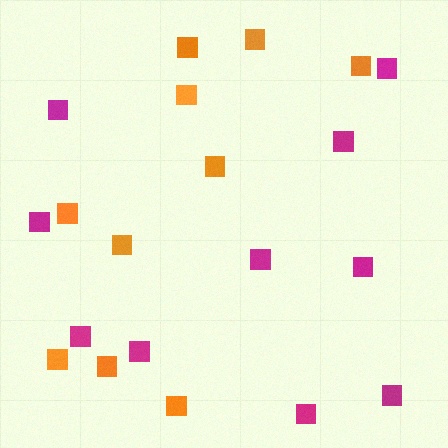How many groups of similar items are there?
There are 2 groups: one group of magenta squares (10) and one group of orange squares (10).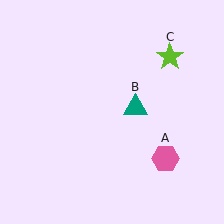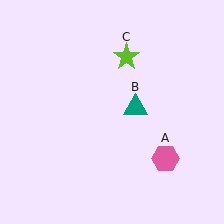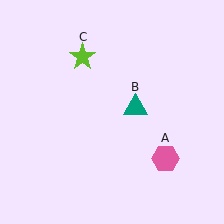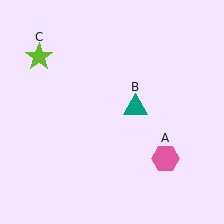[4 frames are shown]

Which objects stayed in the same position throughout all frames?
Pink hexagon (object A) and teal triangle (object B) remained stationary.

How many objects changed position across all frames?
1 object changed position: lime star (object C).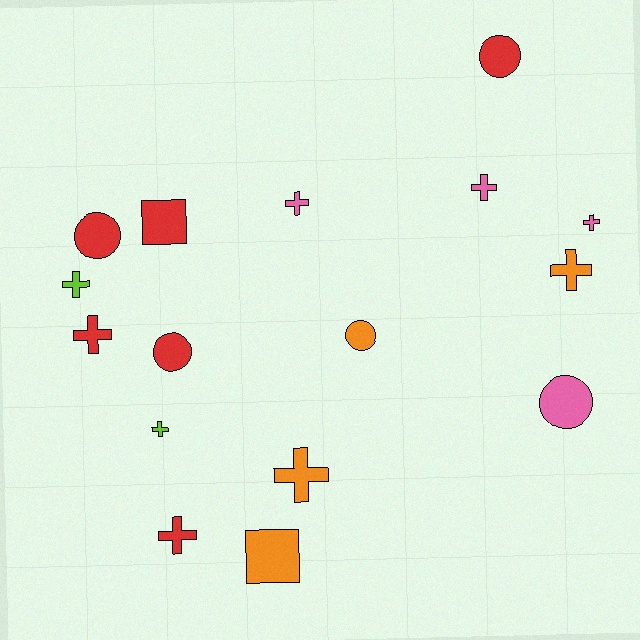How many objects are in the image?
There are 16 objects.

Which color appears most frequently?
Red, with 6 objects.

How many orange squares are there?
There is 1 orange square.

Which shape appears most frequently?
Cross, with 9 objects.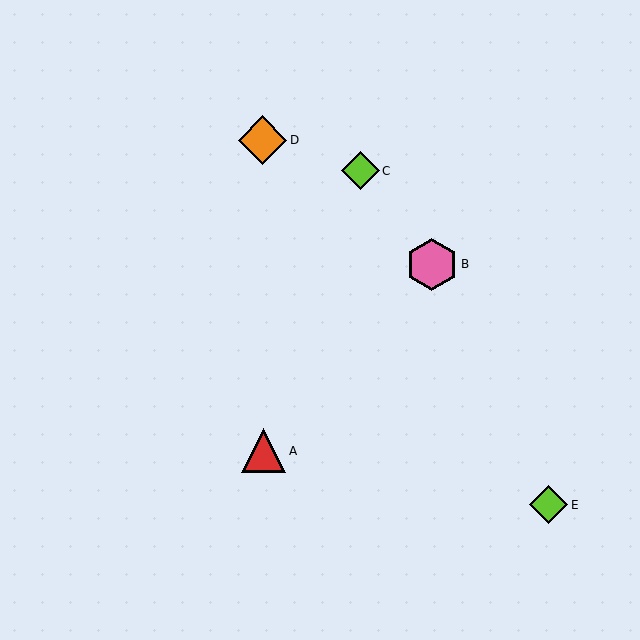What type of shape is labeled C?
Shape C is a lime diamond.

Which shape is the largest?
The pink hexagon (labeled B) is the largest.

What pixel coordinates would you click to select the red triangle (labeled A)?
Click at (264, 451) to select the red triangle A.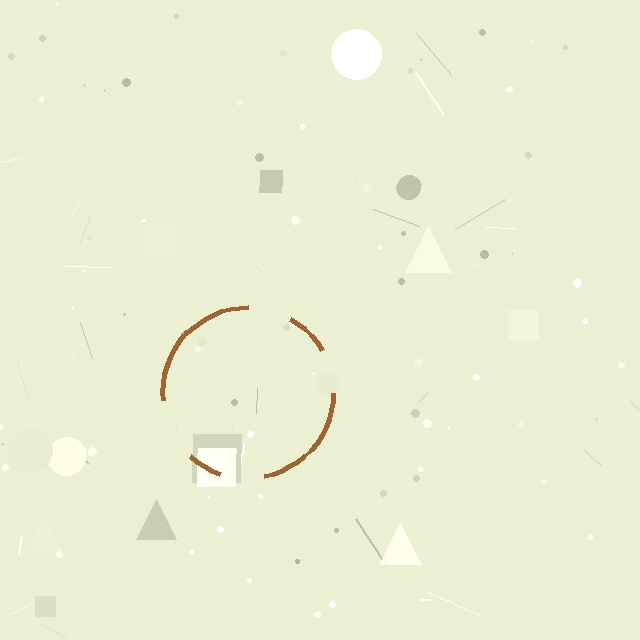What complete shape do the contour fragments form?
The contour fragments form a circle.